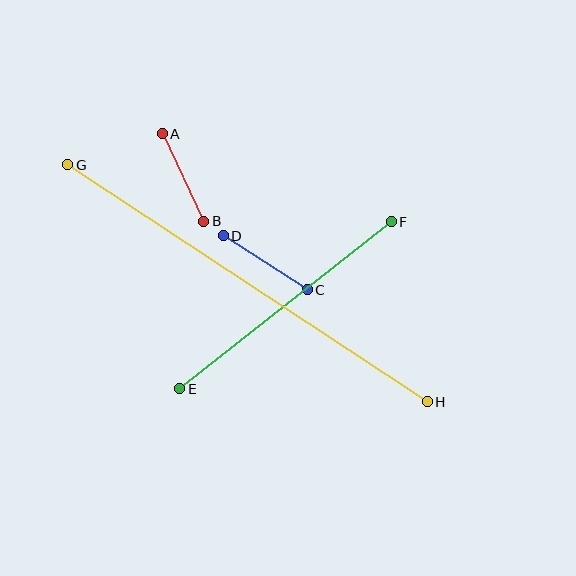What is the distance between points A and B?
The distance is approximately 97 pixels.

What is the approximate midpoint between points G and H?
The midpoint is at approximately (247, 283) pixels.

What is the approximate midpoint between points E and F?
The midpoint is at approximately (285, 305) pixels.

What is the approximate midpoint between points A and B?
The midpoint is at approximately (183, 178) pixels.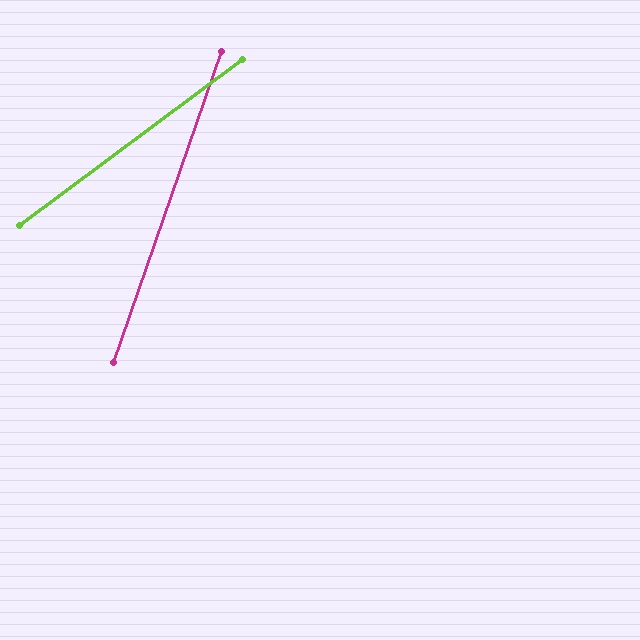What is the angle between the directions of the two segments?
Approximately 34 degrees.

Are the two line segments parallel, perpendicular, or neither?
Neither parallel nor perpendicular — they differ by about 34°.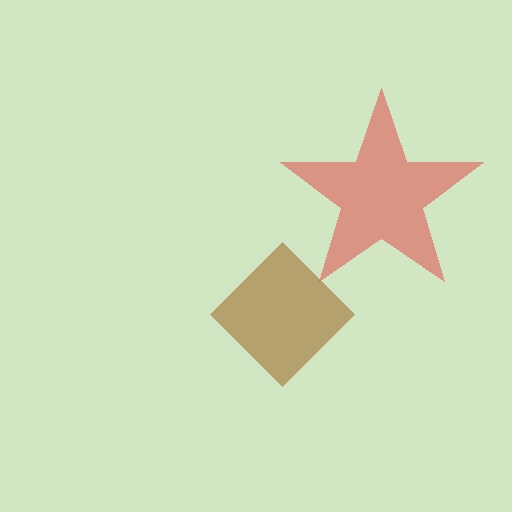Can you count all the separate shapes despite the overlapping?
Yes, there are 2 separate shapes.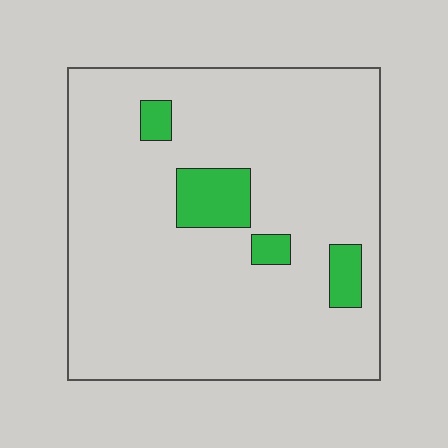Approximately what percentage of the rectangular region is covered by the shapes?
Approximately 10%.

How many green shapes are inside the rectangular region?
4.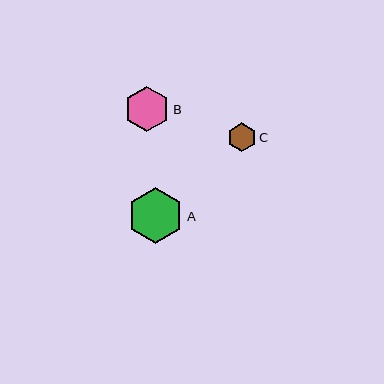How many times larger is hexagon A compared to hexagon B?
Hexagon A is approximately 1.2 times the size of hexagon B.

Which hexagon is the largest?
Hexagon A is the largest with a size of approximately 56 pixels.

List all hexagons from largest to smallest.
From largest to smallest: A, B, C.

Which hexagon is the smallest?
Hexagon C is the smallest with a size of approximately 28 pixels.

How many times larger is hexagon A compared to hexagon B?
Hexagon A is approximately 1.2 times the size of hexagon B.